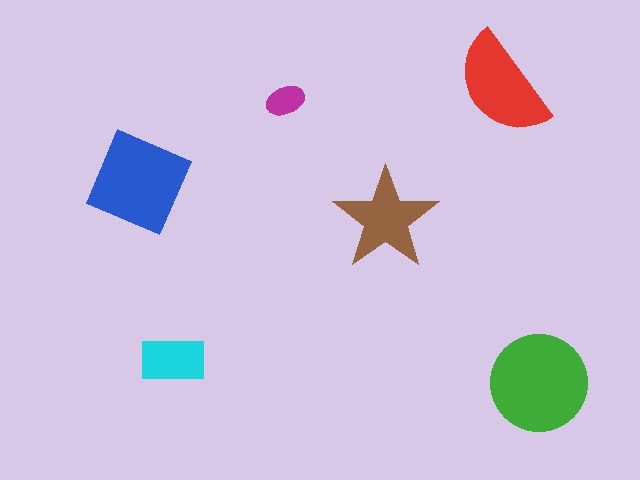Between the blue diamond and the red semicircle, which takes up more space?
The blue diamond.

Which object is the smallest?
The magenta ellipse.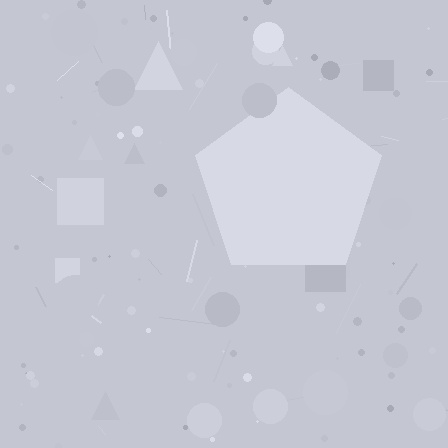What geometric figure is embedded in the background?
A pentagon is embedded in the background.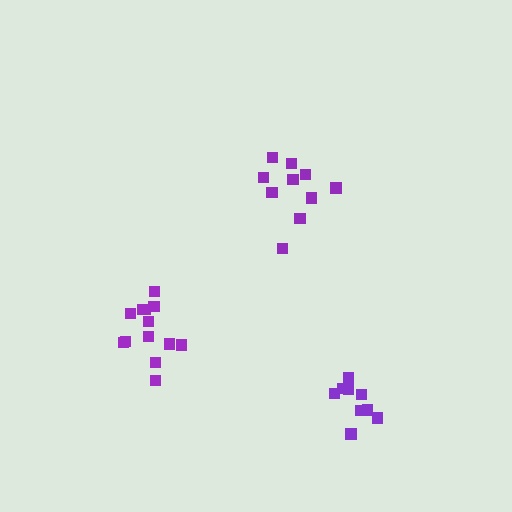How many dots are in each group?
Group 1: 11 dots, Group 2: 13 dots, Group 3: 9 dots (33 total).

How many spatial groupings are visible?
There are 3 spatial groupings.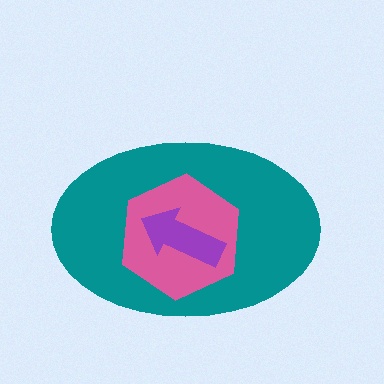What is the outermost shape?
The teal ellipse.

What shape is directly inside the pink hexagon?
The purple arrow.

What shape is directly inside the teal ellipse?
The pink hexagon.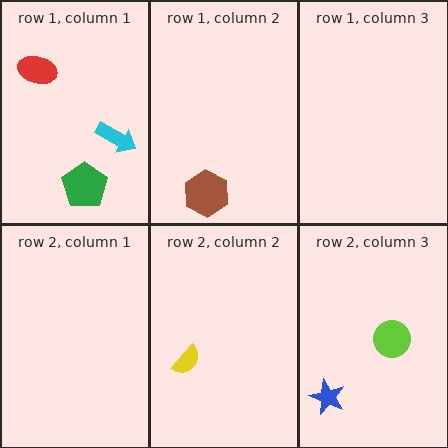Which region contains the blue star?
The row 2, column 3 region.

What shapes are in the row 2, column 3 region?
The lime circle, the blue star.